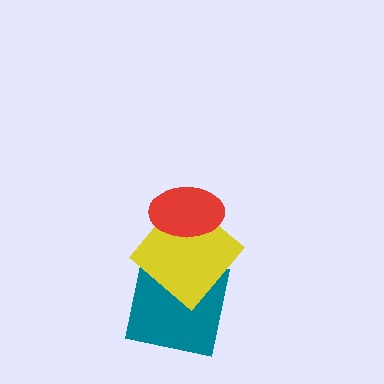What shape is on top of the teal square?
The yellow diamond is on top of the teal square.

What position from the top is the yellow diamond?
The yellow diamond is 2nd from the top.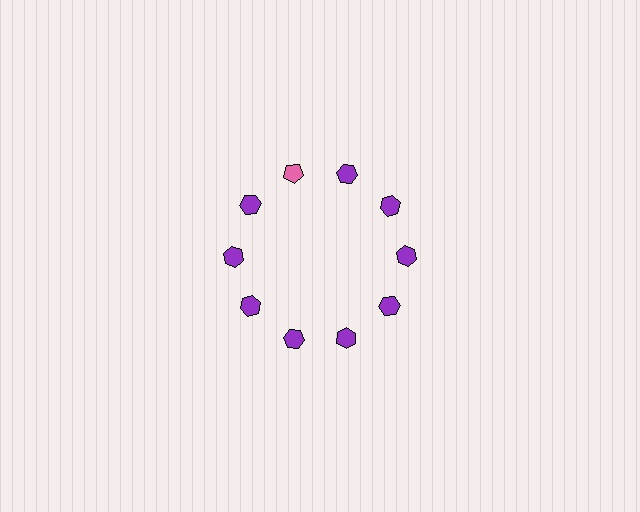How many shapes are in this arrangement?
There are 10 shapes arranged in a ring pattern.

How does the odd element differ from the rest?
It differs in both color (pink instead of purple) and shape (pentagon instead of hexagon).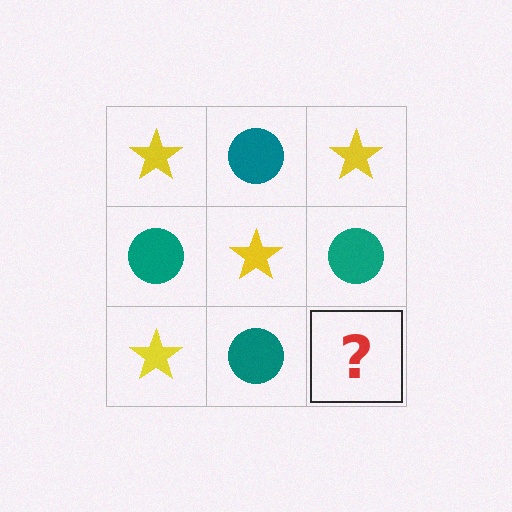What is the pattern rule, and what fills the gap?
The rule is that it alternates yellow star and teal circle in a checkerboard pattern. The gap should be filled with a yellow star.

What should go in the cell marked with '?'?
The missing cell should contain a yellow star.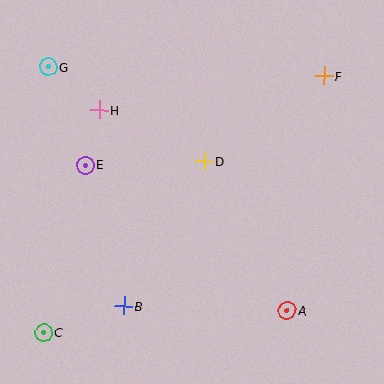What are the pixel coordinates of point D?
Point D is at (204, 161).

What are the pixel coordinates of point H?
Point H is at (100, 110).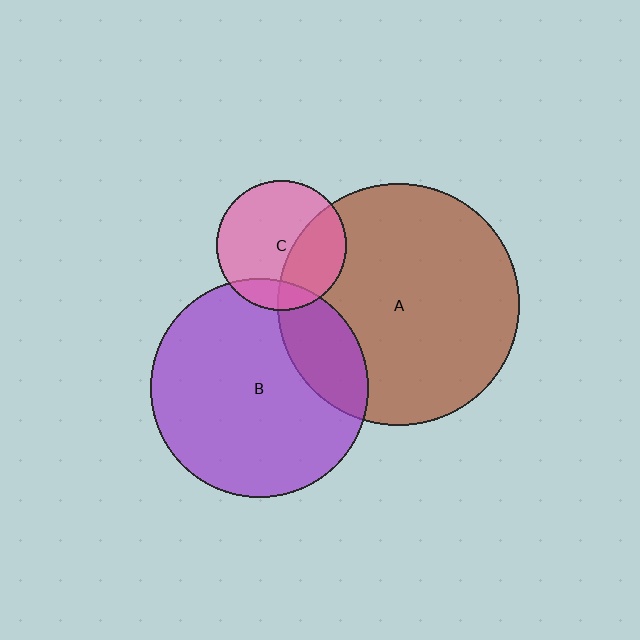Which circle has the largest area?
Circle A (brown).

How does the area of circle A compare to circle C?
Approximately 3.5 times.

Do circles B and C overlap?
Yes.